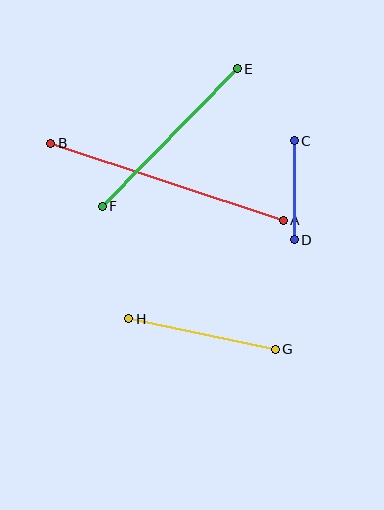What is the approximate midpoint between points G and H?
The midpoint is at approximately (202, 334) pixels.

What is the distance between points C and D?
The distance is approximately 99 pixels.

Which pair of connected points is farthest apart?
Points A and B are farthest apart.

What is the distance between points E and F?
The distance is approximately 193 pixels.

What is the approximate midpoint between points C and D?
The midpoint is at approximately (294, 190) pixels.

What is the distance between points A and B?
The distance is approximately 245 pixels.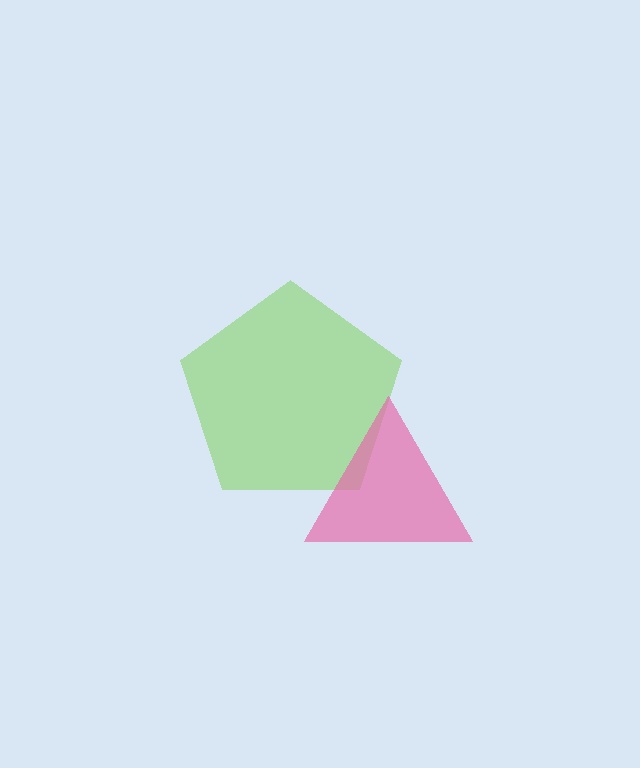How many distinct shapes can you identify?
There are 2 distinct shapes: a lime pentagon, a pink triangle.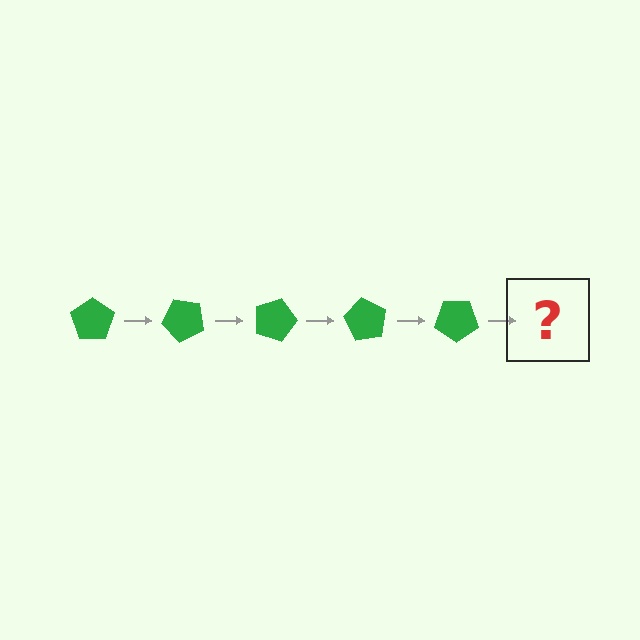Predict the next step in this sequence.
The next step is a green pentagon rotated 225 degrees.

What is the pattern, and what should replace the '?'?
The pattern is that the pentagon rotates 45 degrees each step. The '?' should be a green pentagon rotated 225 degrees.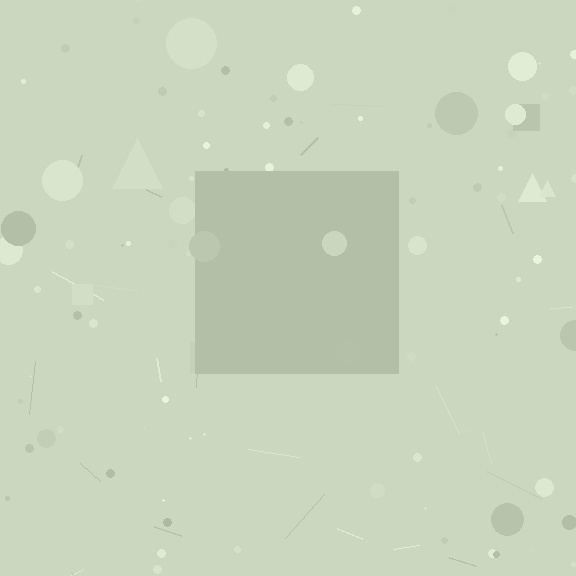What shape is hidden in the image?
A square is hidden in the image.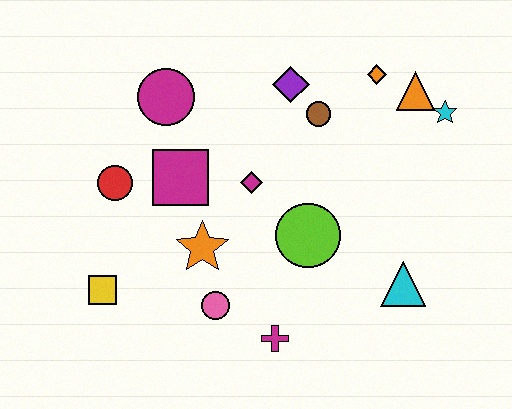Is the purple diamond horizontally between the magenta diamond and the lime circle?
Yes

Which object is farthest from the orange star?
The cyan star is farthest from the orange star.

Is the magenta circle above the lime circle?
Yes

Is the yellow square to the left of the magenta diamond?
Yes